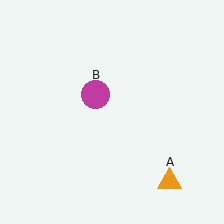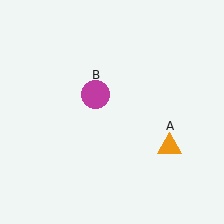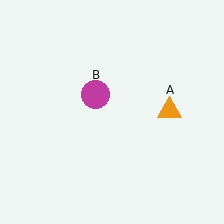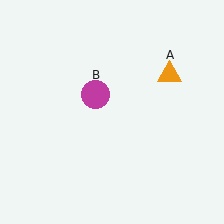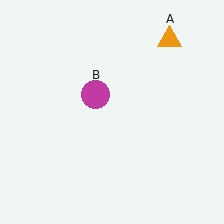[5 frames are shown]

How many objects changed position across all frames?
1 object changed position: orange triangle (object A).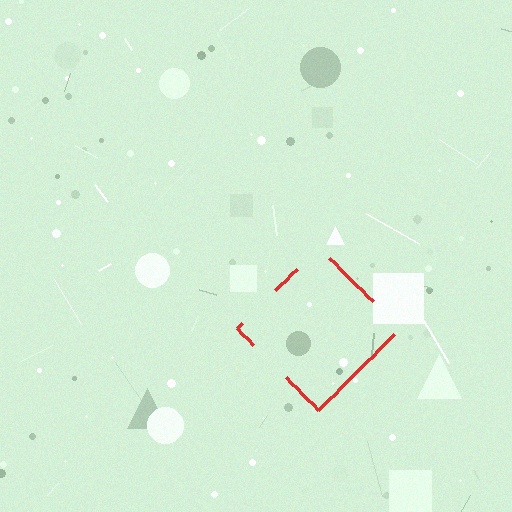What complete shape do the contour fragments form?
The contour fragments form a diamond.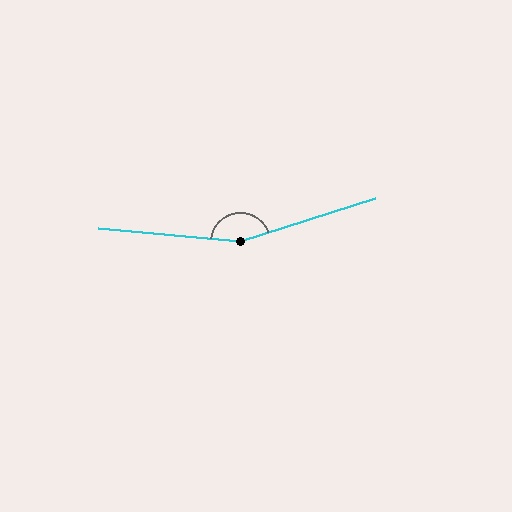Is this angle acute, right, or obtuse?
It is obtuse.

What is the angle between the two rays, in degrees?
Approximately 157 degrees.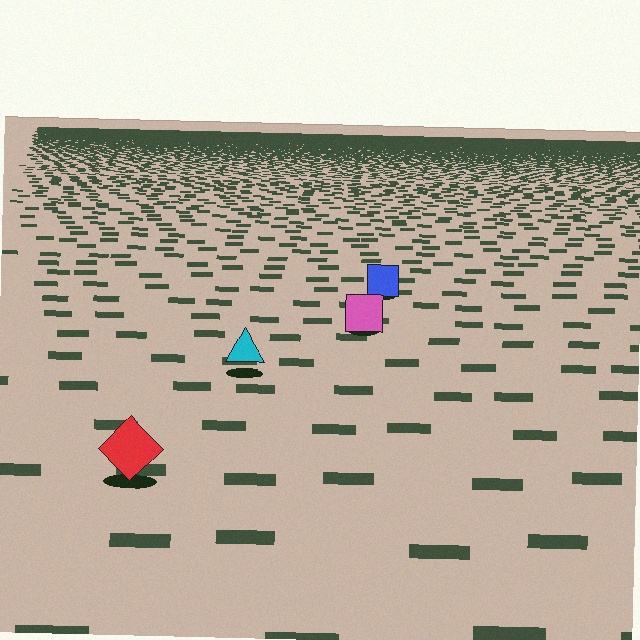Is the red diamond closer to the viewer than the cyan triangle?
Yes. The red diamond is closer — you can tell from the texture gradient: the ground texture is coarser near it.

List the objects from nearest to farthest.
From nearest to farthest: the red diamond, the cyan triangle, the pink square, the blue square.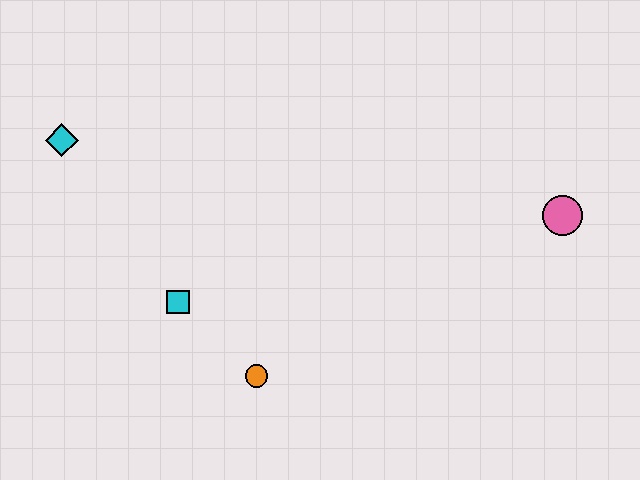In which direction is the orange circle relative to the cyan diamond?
The orange circle is below the cyan diamond.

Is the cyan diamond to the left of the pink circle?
Yes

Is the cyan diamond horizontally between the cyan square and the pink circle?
No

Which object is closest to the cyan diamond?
The cyan square is closest to the cyan diamond.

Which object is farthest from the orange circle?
The pink circle is farthest from the orange circle.